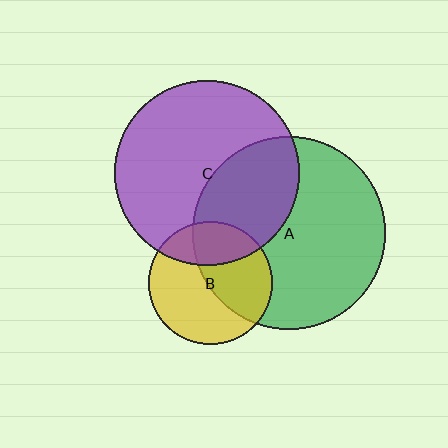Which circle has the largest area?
Circle A (green).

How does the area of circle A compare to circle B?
Approximately 2.4 times.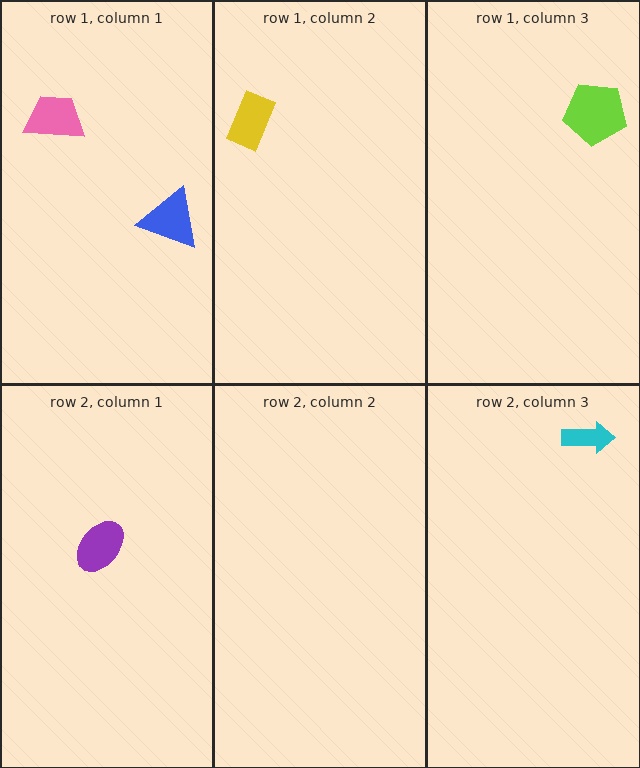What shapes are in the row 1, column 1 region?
The blue triangle, the pink trapezoid.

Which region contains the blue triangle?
The row 1, column 1 region.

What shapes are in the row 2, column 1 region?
The purple ellipse.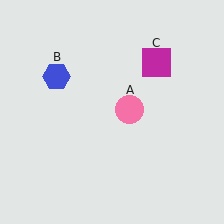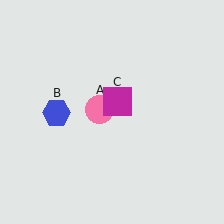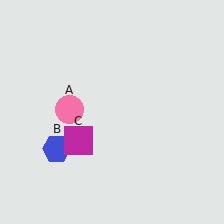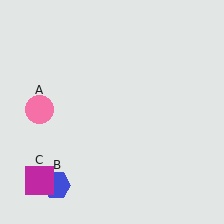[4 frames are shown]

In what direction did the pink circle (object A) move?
The pink circle (object A) moved left.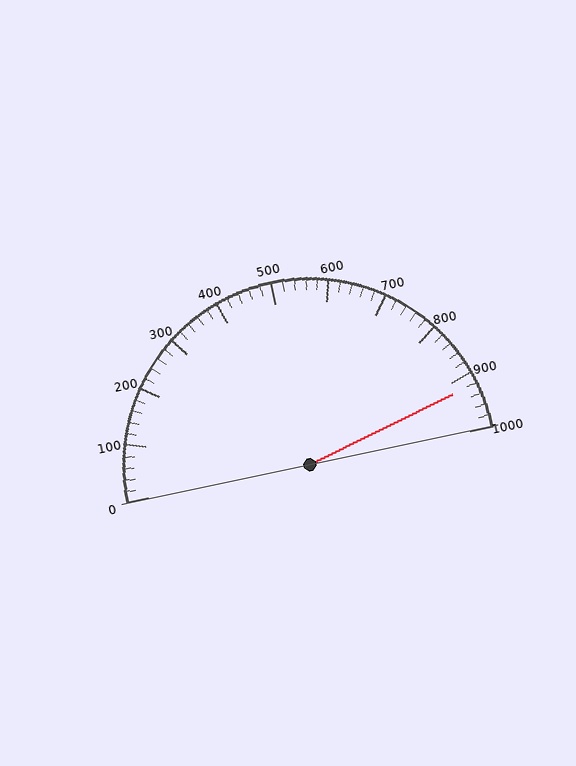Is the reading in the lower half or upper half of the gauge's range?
The reading is in the upper half of the range (0 to 1000).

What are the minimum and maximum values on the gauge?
The gauge ranges from 0 to 1000.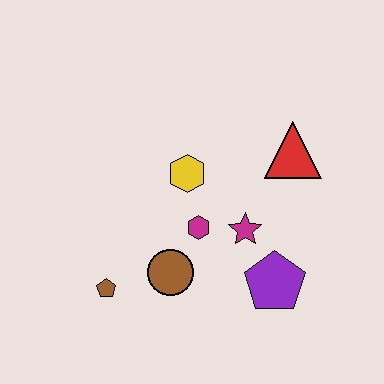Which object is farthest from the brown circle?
The red triangle is farthest from the brown circle.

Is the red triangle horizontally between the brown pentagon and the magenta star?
No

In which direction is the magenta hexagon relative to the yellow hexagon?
The magenta hexagon is below the yellow hexagon.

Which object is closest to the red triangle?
The magenta star is closest to the red triangle.